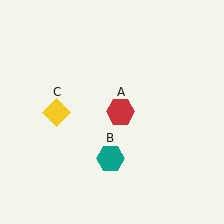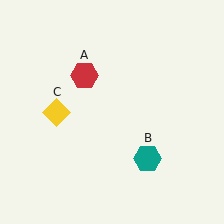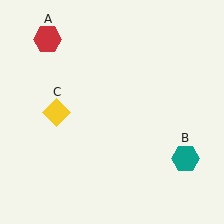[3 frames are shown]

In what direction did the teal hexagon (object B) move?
The teal hexagon (object B) moved right.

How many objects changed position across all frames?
2 objects changed position: red hexagon (object A), teal hexagon (object B).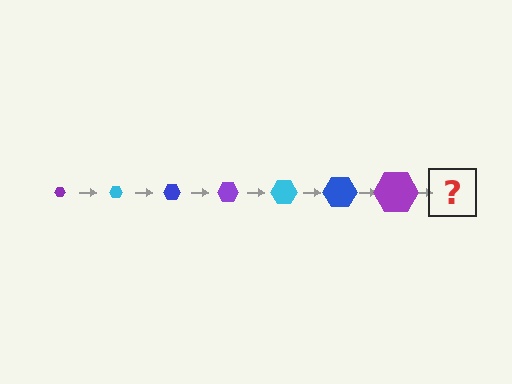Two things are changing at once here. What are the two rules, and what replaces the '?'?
The two rules are that the hexagon grows larger each step and the color cycles through purple, cyan, and blue. The '?' should be a cyan hexagon, larger than the previous one.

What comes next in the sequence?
The next element should be a cyan hexagon, larger than the previous one.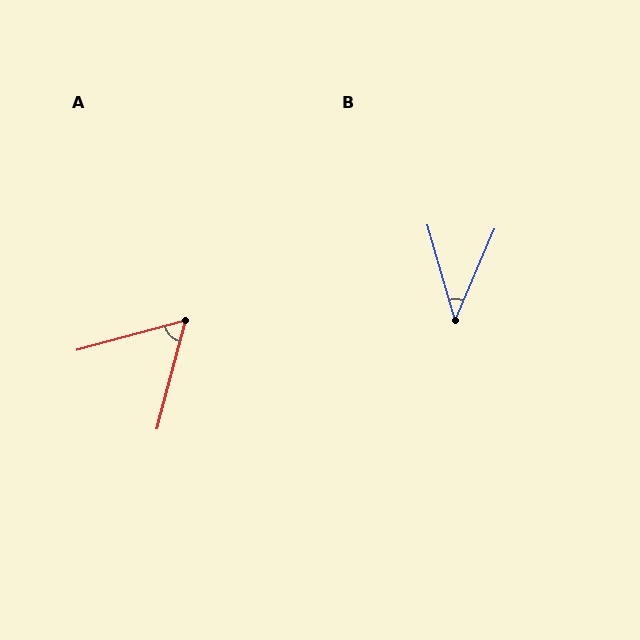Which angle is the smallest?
B, at approximately 40 degrees.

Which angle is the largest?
A, at approximately 60 degrees.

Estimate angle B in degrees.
Approximately 40 degrees.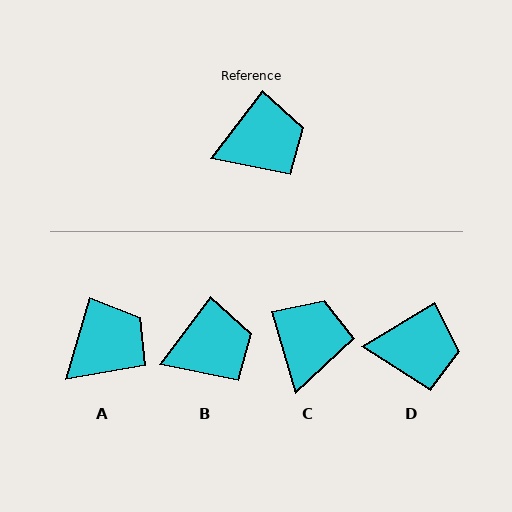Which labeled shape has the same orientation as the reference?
B.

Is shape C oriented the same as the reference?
No, it is off by about 54 degrees.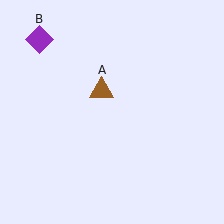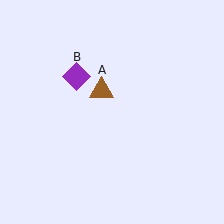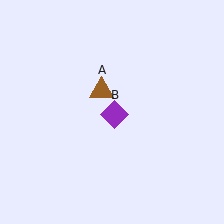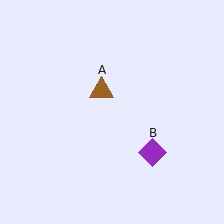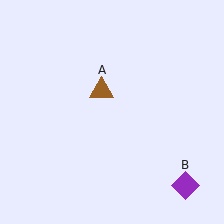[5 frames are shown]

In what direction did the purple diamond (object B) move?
The purple diamond (object B) moved down and to the right.